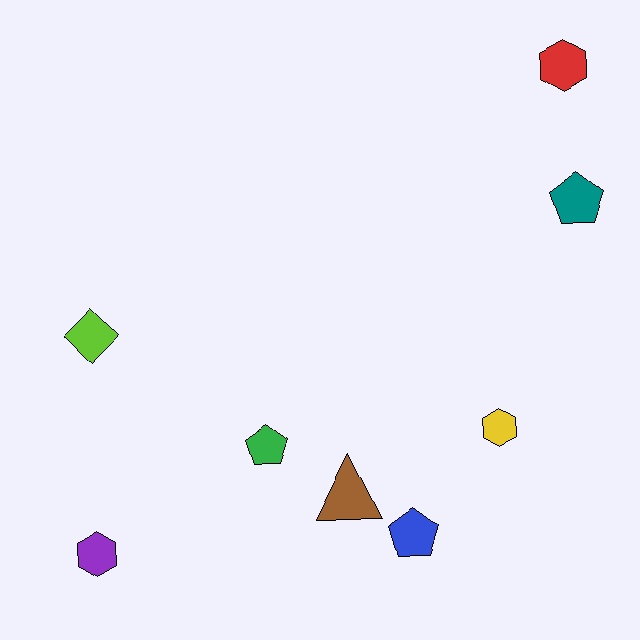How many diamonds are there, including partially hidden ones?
There is 1 diamond.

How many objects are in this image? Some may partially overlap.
There are 8 objects.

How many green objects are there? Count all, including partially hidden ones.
There is 1 green object.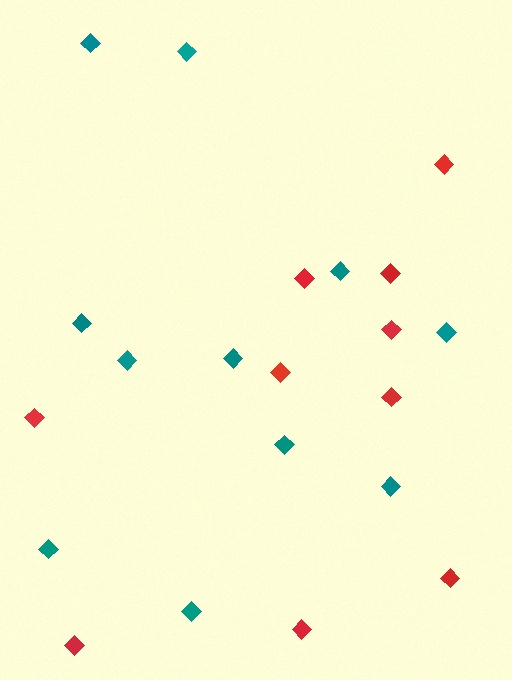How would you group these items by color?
There are 2 groups: one group of teal diamonds (11) and one group of red diamonds (10).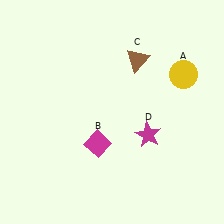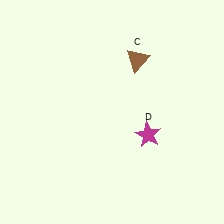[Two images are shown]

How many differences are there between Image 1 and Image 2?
There are 2 differences between the two images.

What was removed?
The magenta diamond (B), the yellow circle (A) were removed in Image 2.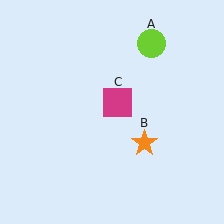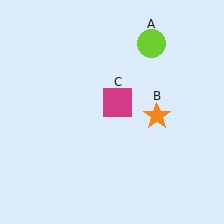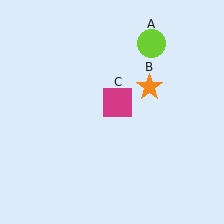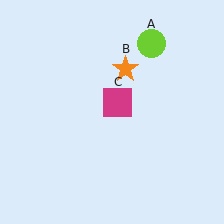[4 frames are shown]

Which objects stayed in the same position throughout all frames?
Lime circle (object A) and magenta square (object C) remained stationary.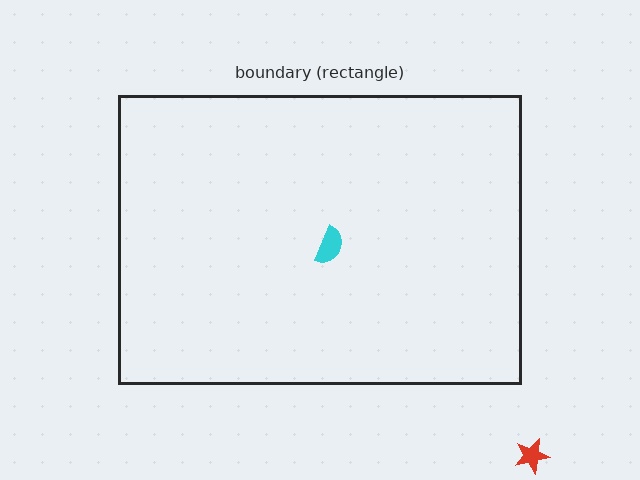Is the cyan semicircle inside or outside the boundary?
Inside.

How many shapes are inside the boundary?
1 inside, 1 outside.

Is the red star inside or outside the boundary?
Outside.